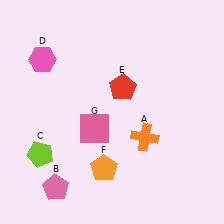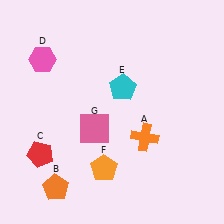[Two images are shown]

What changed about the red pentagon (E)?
In Image 1, E is red. In Image 2, it changed to cyan.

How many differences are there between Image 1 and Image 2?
There are 3 differences between the two images.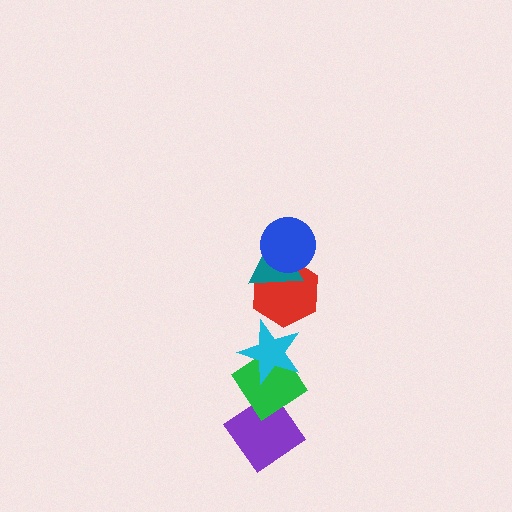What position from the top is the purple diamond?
The purple diamond is 6th from the top.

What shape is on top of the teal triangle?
The blue circle is on top of the teal triangle.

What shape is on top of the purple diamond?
The green diamond is on top of the purple diamond.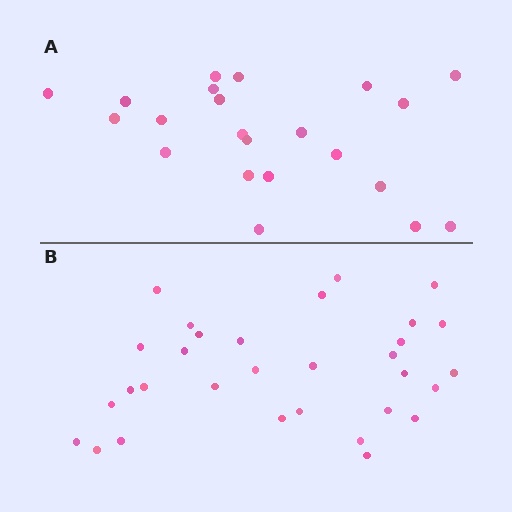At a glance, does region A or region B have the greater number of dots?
Region B (the bottom region) has more dots.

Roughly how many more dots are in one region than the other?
Region B has roughly 8 or so more dots than region A.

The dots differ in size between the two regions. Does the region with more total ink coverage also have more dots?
No. Region A has more total ink coverage because its dots are larger, but region B actually contains more individual dots. Total area can be misleading — the number of items is what matters here.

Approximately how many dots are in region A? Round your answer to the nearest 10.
About 20 dots. (The exact count is 22, which rounds to 20.)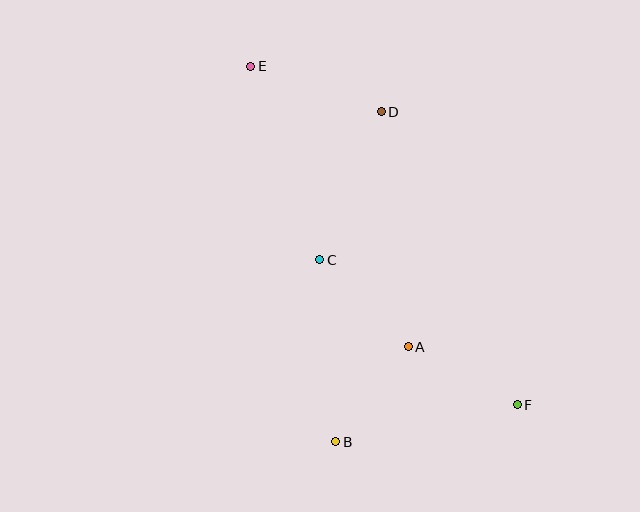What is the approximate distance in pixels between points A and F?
The distance between A and F is approximately 124 pixels.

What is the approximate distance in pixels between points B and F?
The distance between B and F is approximately 185 pixels.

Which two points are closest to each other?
Points A and B are closest to each other.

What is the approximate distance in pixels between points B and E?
The distance between B and E is approximately 385 pixels.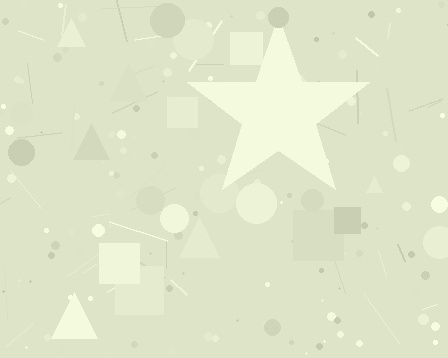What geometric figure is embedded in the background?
A star is embedded in the background.